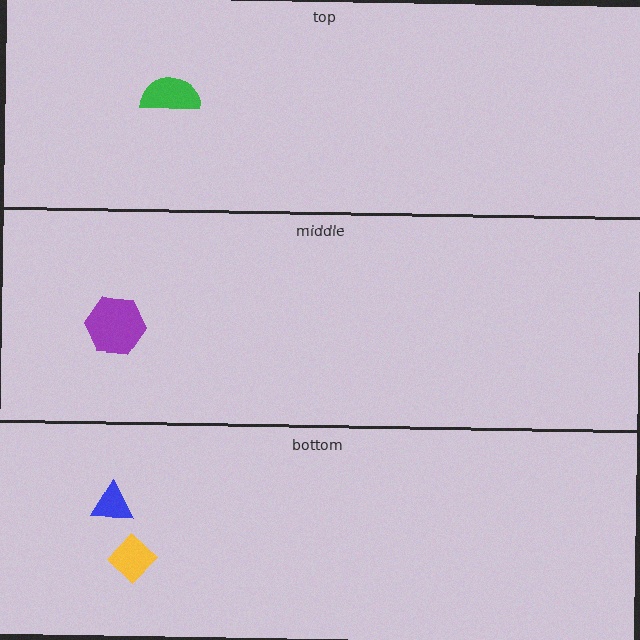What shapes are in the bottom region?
The blue triangle, the yellow diamond.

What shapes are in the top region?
The green semicircle.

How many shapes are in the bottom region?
2.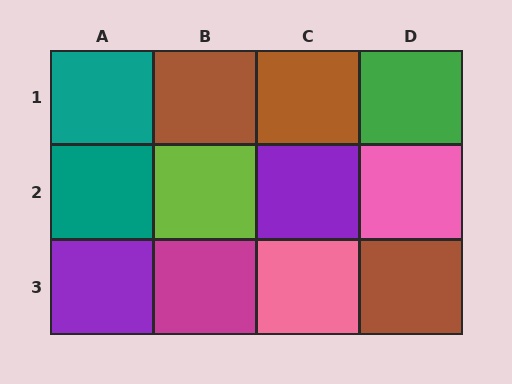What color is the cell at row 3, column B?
Magenta.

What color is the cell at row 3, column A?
Purple.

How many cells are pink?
2 cells are pink.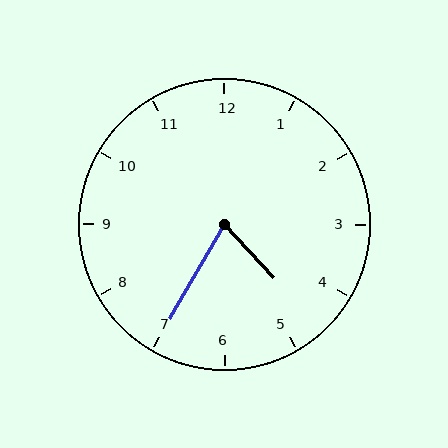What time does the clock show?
4:35.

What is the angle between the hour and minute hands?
Approximately 72 degrees.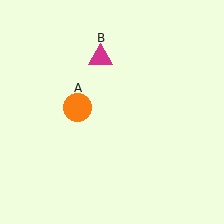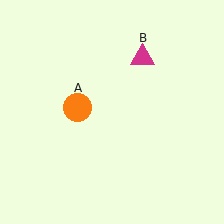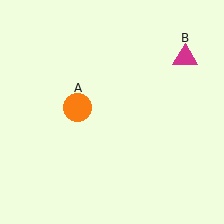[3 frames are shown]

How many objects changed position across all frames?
1 object changed position: magenta triangle (object B).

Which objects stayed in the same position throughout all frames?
Orange circle (object A) remained stationary.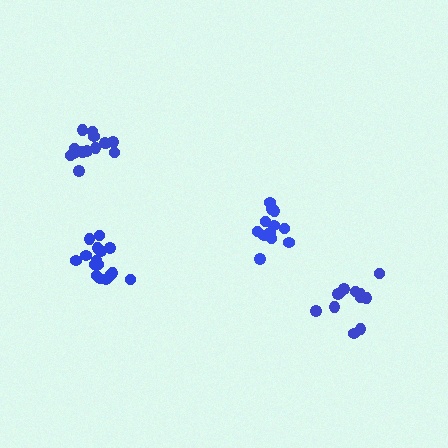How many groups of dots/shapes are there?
There are 4 groups.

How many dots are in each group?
Group 1: 12 dots, Group 2: 16 dots, Group 3: 12 dots, Group 4: 16 dots (56 total).